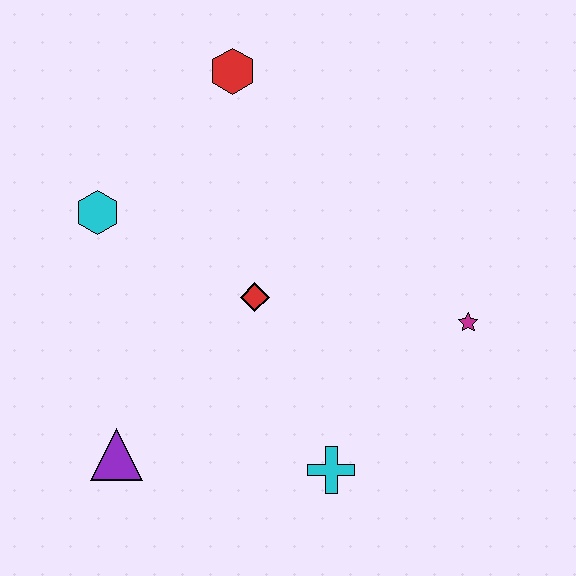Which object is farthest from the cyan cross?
The red hexagon is farthest from the cyan cross.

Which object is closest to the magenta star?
The cyan cross is closest to the magenta star.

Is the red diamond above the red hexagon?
No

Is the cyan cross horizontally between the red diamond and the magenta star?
Yes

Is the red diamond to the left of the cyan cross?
Yes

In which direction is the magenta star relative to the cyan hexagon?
The magenta star is to the right of the cyan hexagon.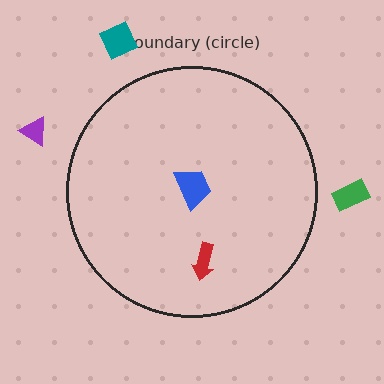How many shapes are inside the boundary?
2 inside, 3 outside.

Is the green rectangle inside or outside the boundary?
Outside.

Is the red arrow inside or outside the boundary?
Inside.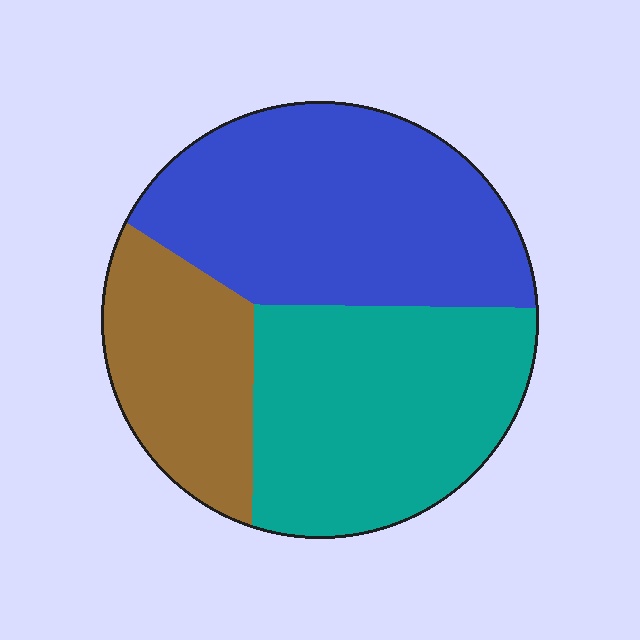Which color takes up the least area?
Brown, at roughly 20%.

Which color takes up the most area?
Blue, at roughly 40%.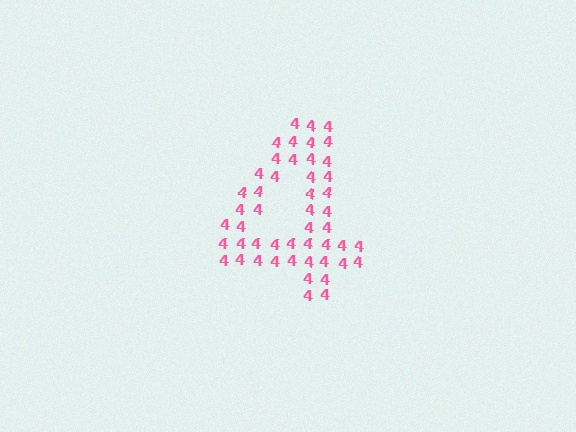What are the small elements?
The small elements are digit 4's.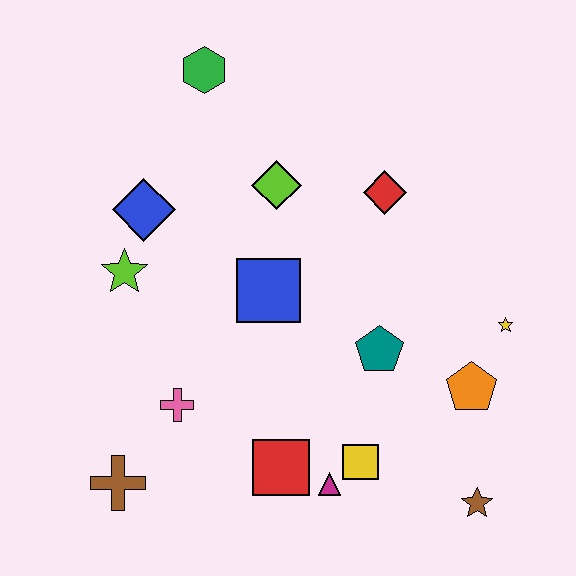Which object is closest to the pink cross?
The brown cross is closest to the pink cross.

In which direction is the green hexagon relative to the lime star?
The green hexagon is above the lime star.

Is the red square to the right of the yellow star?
No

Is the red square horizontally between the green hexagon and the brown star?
Yes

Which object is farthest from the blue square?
The brown star is farthest from the blue square.